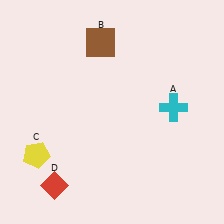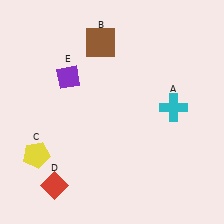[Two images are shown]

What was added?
A purple diamond (E) was added in Image 2.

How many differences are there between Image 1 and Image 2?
There is 1 difference between the two images.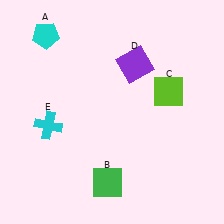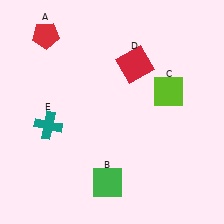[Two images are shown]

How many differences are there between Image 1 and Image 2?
There are 3 differences between the two images.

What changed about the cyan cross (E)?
In Image 1, E is cyan. In Image 2, it changed to teal.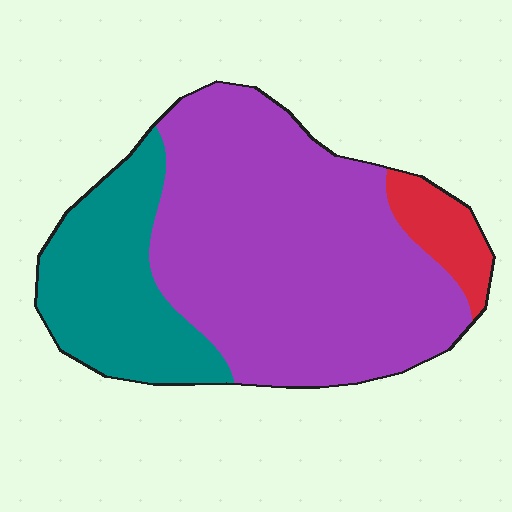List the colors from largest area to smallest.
From largest to smallest: purple, teal, red.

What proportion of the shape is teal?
Teal takes up about one quarter (1/4) of the shape.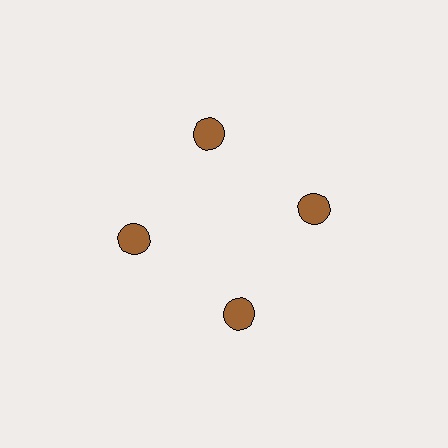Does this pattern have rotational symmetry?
Yes, this pattern has 4-fold rotational symmetry. It looks the same after rotating 90 degrees around the center.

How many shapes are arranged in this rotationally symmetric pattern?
There are 4 shapes, arranged in 4 groups of 1.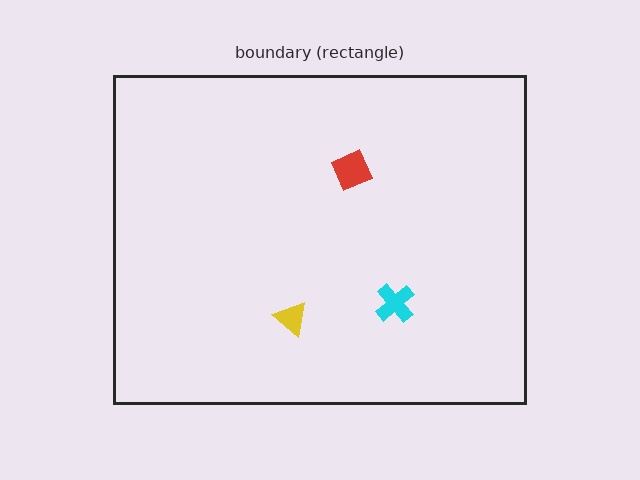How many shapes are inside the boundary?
3 inside, 0 outside.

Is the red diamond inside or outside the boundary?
Inside.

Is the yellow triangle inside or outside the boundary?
Inside.